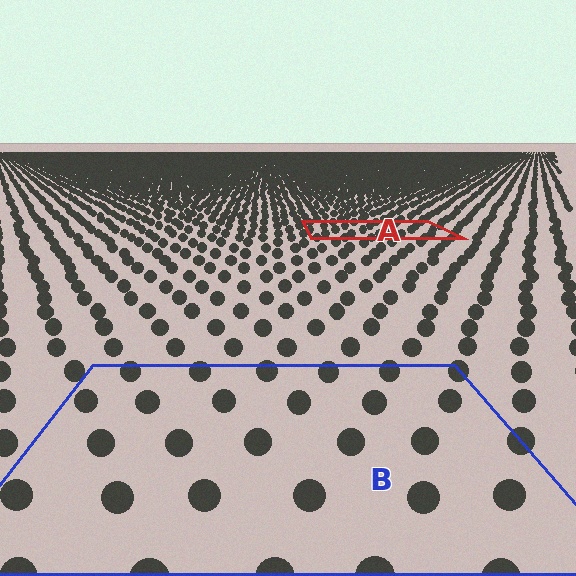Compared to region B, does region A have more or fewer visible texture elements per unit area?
Region A has more texture elements per unit area — they are packed more densely because it is farther away.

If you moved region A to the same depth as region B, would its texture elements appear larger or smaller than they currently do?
They would appear larger. At a closer depth, the same texture elements are projected at a bigger on-screen size.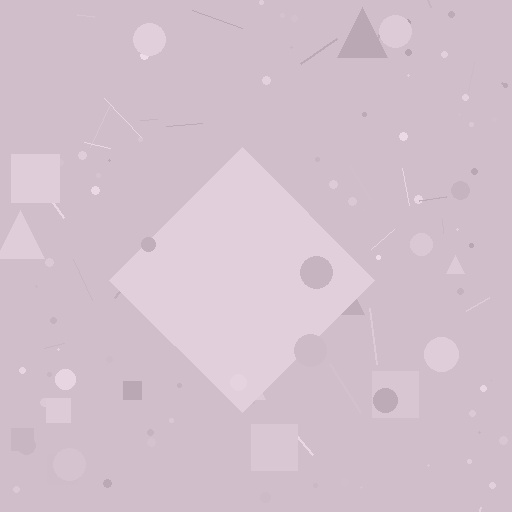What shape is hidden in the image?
A diamond is hidden in the image.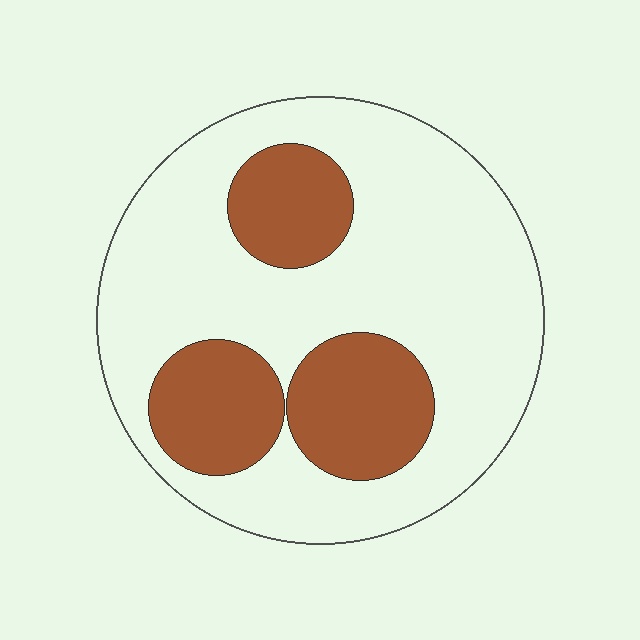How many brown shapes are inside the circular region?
3.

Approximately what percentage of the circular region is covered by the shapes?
Approximately 30%.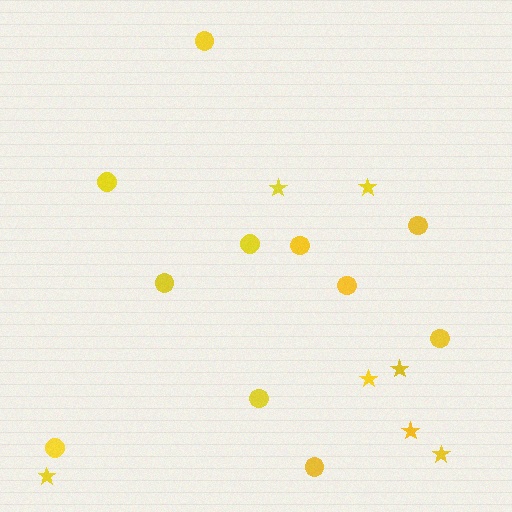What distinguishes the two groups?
There are 2 groups: one group of circles (11) and one group of stars (7).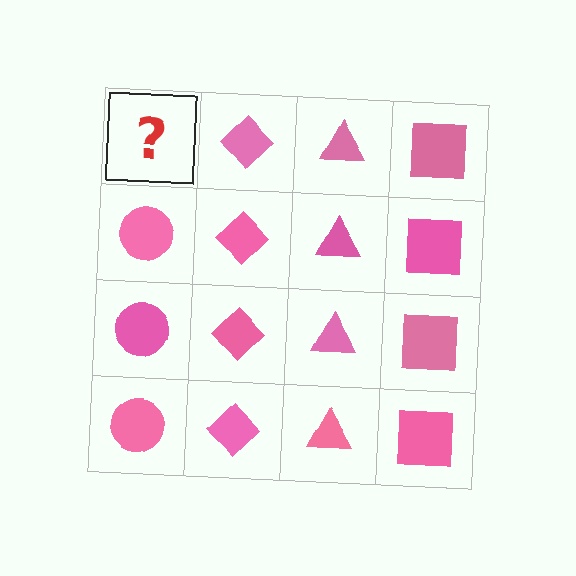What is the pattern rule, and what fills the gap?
The rule is that each column has a consistent shape. The gap should be filled with a pink circle.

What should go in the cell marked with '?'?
The missing cell should contain a pink circle.